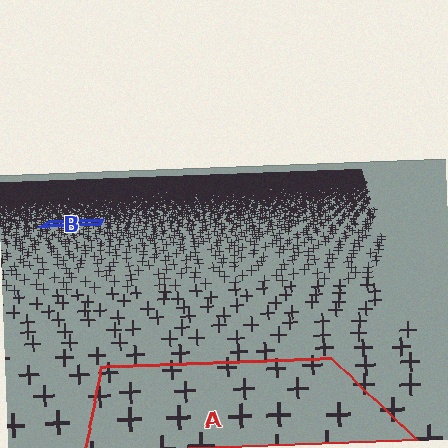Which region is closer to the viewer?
Region A is closer. The texture elements there are larger and more spread out.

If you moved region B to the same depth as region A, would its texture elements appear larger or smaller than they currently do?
They would appear larger. At a closer depth, the same texture elements are projected at a bigger on-screen size.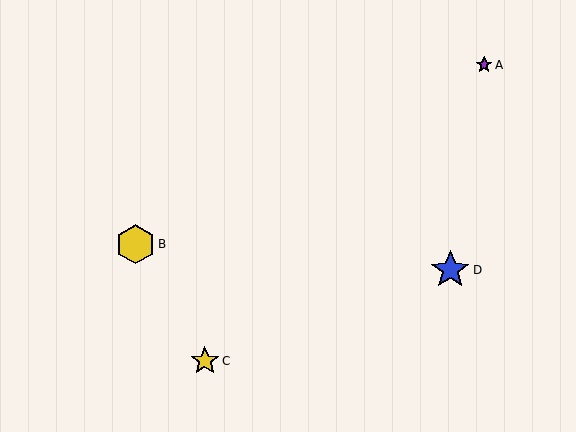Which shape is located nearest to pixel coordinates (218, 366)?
The yellow star (labeled C) at (205, 361) is nearest to that location.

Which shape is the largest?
The yellow hexagon (labeled B) is the largest.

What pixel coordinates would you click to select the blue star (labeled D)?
Click at (450, 270) to select the blue star D.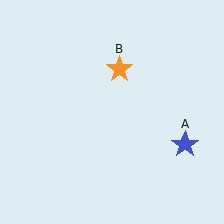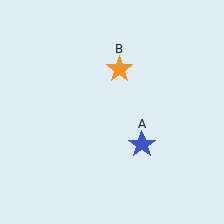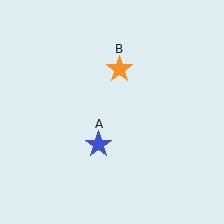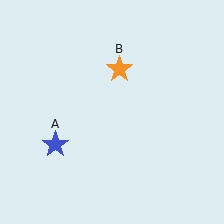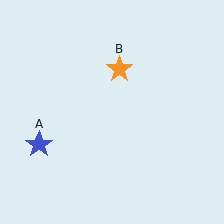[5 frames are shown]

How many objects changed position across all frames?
1 object changed position: blue star (object A).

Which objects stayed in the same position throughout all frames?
Orange star (object B) remained stationary.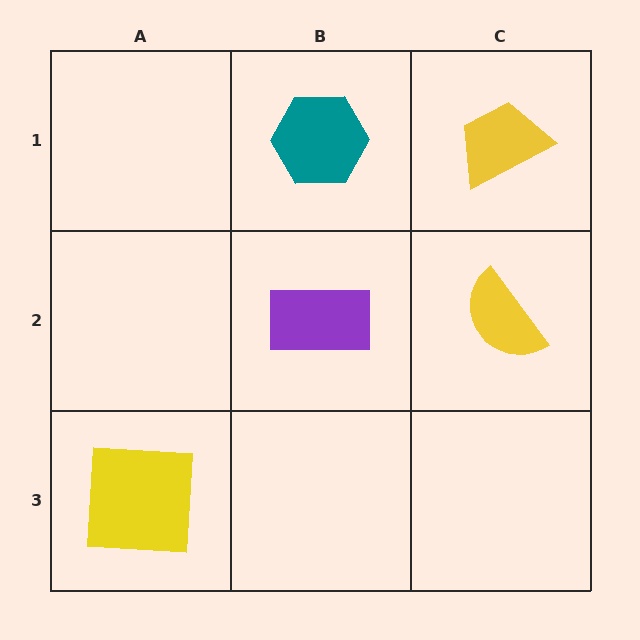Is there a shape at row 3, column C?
No, that cell is empty.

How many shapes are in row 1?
2 shapes.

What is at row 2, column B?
A purple rectangle.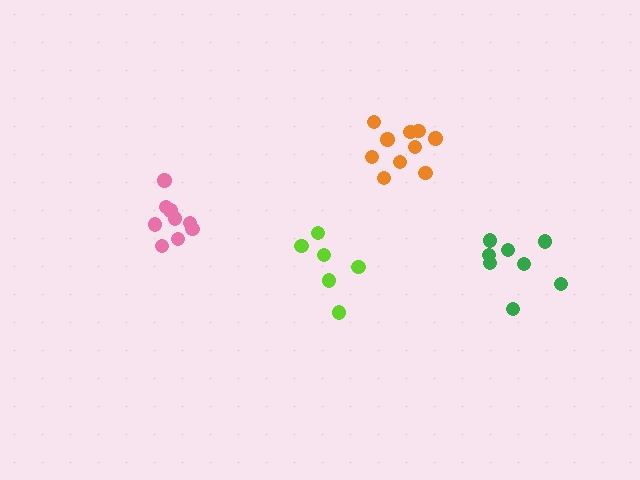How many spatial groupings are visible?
There are 4 spatial groupings.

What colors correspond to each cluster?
The clusters are colored: orange, pink, lime, green.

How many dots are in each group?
Group 1: 10 dots, Group 2: 9 dots, Group 3: 6 dots, Group 4: 8 dots (33 total).